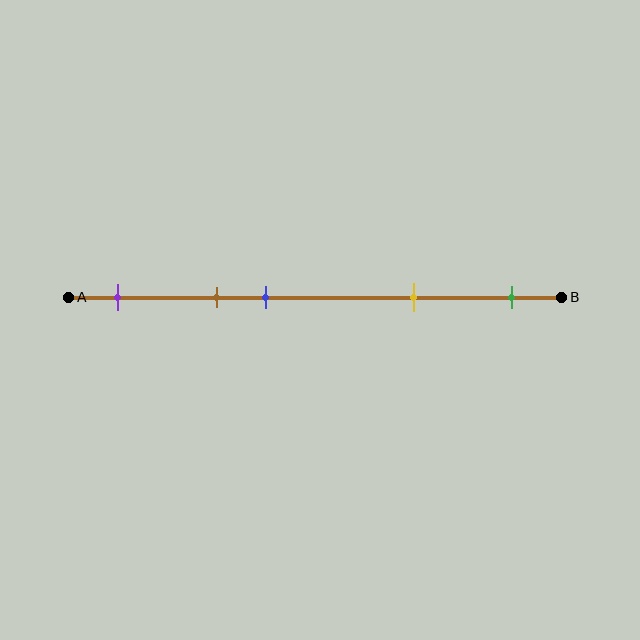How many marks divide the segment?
There are 5 marks dividing the segment.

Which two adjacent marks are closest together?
The brown and blue marks are the closest adjacent pair.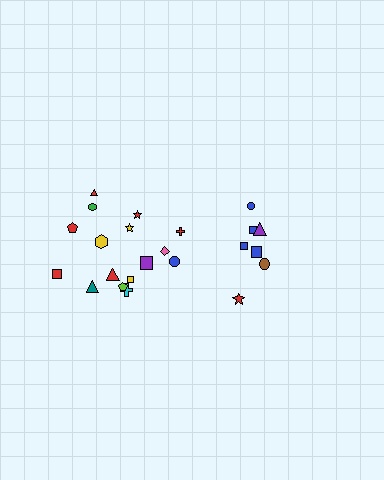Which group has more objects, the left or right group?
The left group.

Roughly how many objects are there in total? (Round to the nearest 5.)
Roughly 25 objects in total.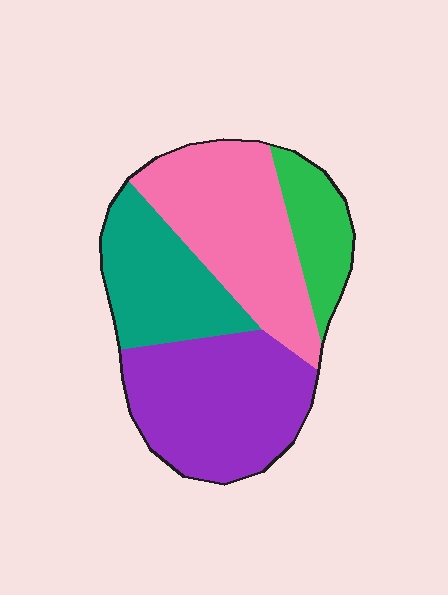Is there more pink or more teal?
Pink.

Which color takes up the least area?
Green, at roughly 15%.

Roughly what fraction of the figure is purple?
Purple covers 34% of the figure.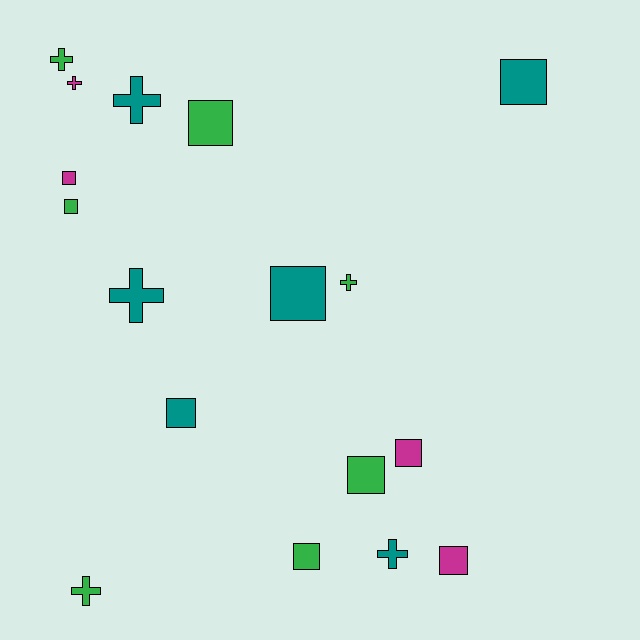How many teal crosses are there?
There are 3 teal crosses.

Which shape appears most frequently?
Square, with 10 objects.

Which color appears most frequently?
Green, with 7 objects.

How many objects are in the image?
There are 17 objects.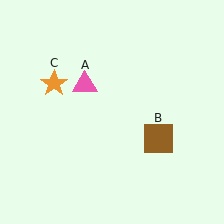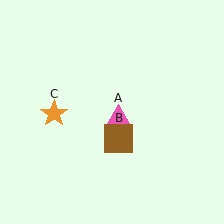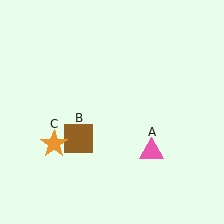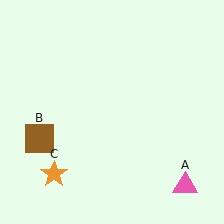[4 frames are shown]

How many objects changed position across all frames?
3 objects changed position: pink triangle (object A), brown square (object B), orange star (object C).